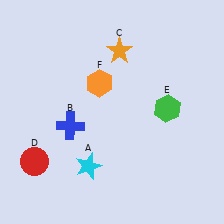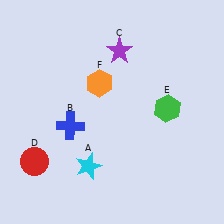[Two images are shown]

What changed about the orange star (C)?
In Image 1, C is orange. In Image 2, it changed to purple.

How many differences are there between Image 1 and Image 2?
There is 1 difference between the two images.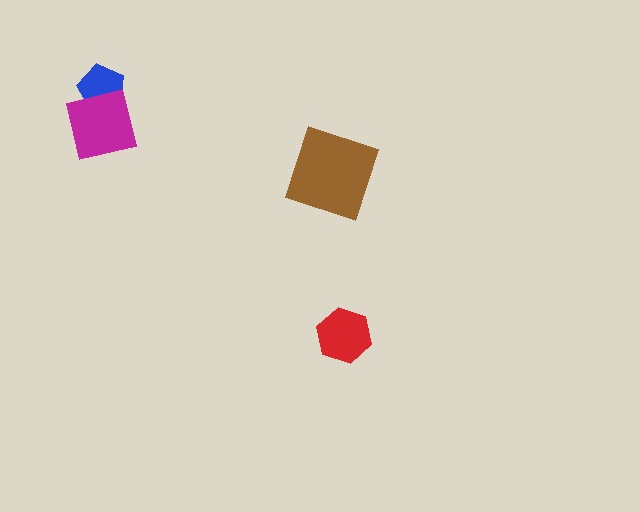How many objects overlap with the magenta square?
1 object overlaps with the magenta square.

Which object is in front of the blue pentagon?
The magenta square is in front of the blue pentagon.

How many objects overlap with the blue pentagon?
1 object overlaps with the blue pentagon.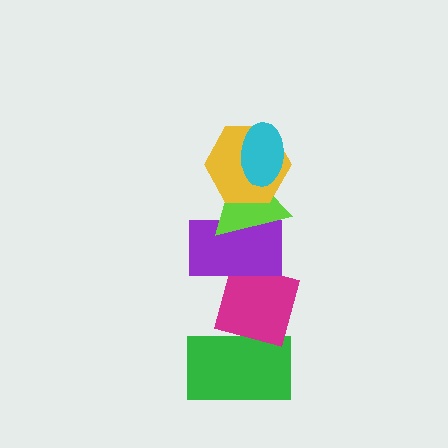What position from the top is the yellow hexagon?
The yellow hexagon is 2nd from the top.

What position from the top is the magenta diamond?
The magenta diamond is 5th from the top.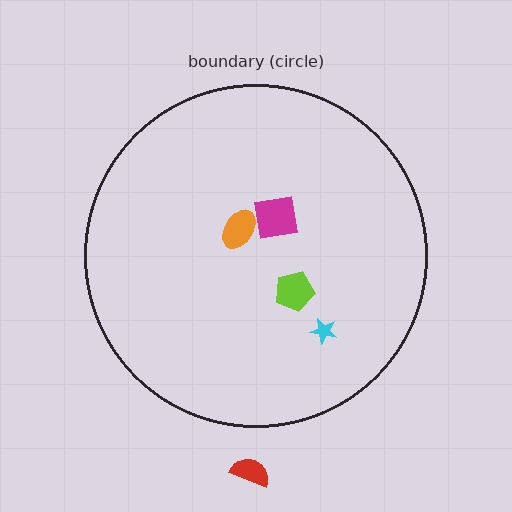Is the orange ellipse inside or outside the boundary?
Inside.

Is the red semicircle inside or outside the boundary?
Outside.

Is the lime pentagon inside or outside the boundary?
Inside.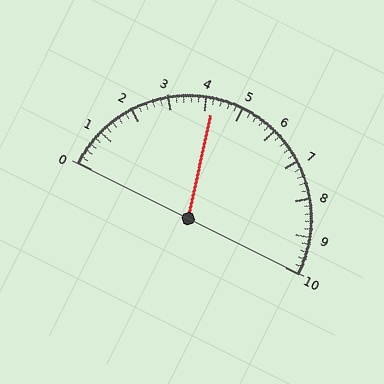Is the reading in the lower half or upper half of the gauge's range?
The reading is in the lower half of the range (0 to 10).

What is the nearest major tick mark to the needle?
The nearest major tick mark is 4.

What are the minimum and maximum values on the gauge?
The gauge ranges from 0 to 10.